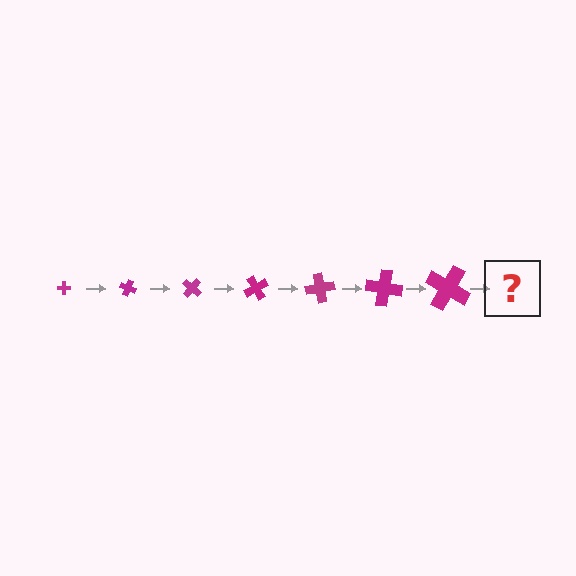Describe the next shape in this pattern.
It should be a cross, larger than the previous one and rotated 140 degrees from the start.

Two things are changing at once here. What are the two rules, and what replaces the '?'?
The two rules are that the cross grows larger each step and it rotates 20 degrees each step. The '?' should be a cross, larger than the previous one and rotated 140 degrees from the start.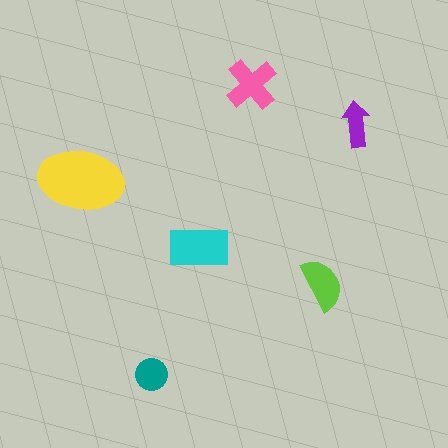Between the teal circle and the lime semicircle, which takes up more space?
The lime semicircle.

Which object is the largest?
The yellow ellipse.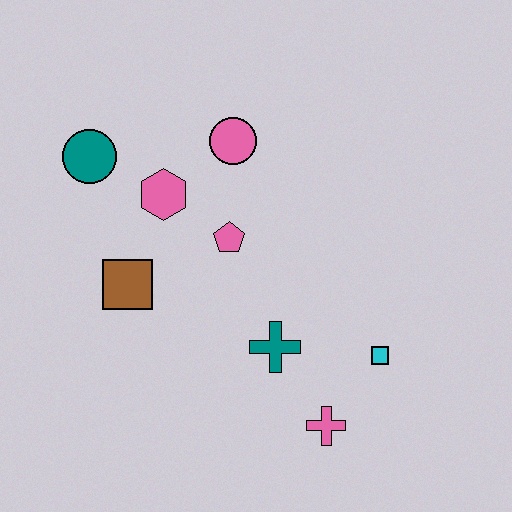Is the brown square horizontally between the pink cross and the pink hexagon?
No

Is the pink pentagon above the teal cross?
Yes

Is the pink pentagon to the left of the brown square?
No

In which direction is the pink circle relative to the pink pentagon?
The pink circle is above the pink pentagon.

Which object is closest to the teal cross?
The pink cross is closest to the teal cross.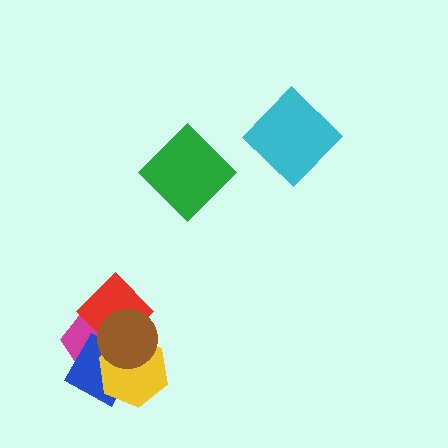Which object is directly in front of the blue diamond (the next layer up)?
The yellow hexagon is directly in front of the blue diamond.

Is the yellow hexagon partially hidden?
Yes, it is partially covered by another shape.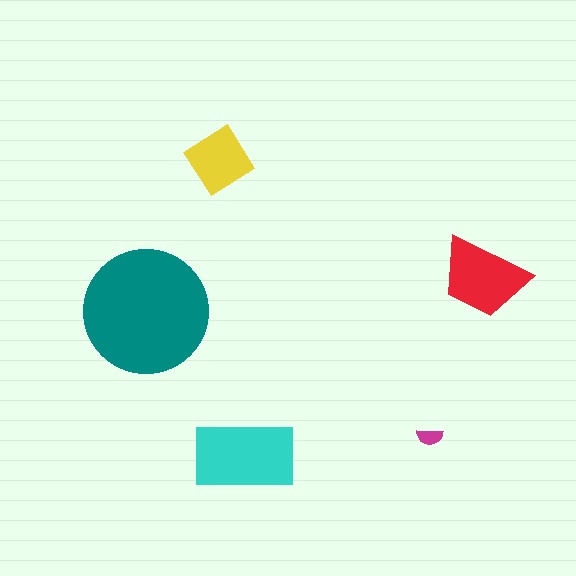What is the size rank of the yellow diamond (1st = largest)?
4th.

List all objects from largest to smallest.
The teal circle, the cyan rectangle, the red trapezoid, the yellow diamond, the magenta semicircle.